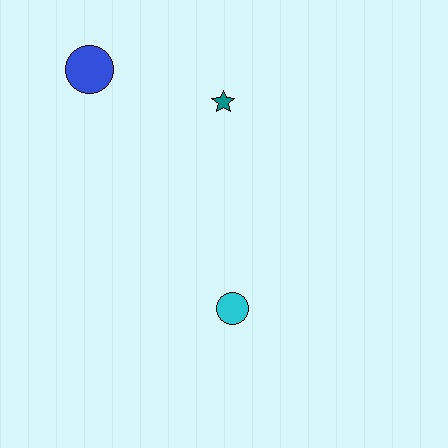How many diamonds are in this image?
There are no diamonds.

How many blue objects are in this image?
There is 1 blue object.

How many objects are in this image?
There are 3 objects.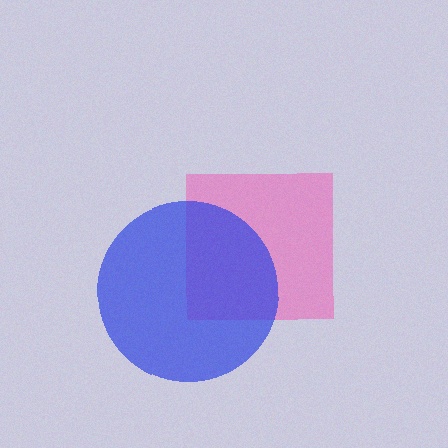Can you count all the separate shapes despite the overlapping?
Yes, there are 2 separate shapes.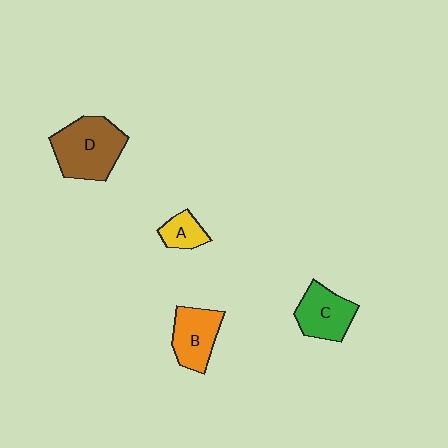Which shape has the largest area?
Shape D (brown).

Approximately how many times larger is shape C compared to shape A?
Approximately 1.9 times.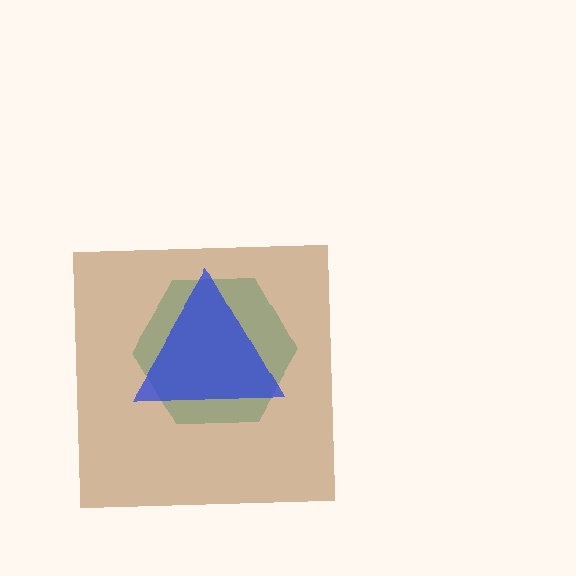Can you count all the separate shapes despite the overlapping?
Yes, there are 3 separate shapes.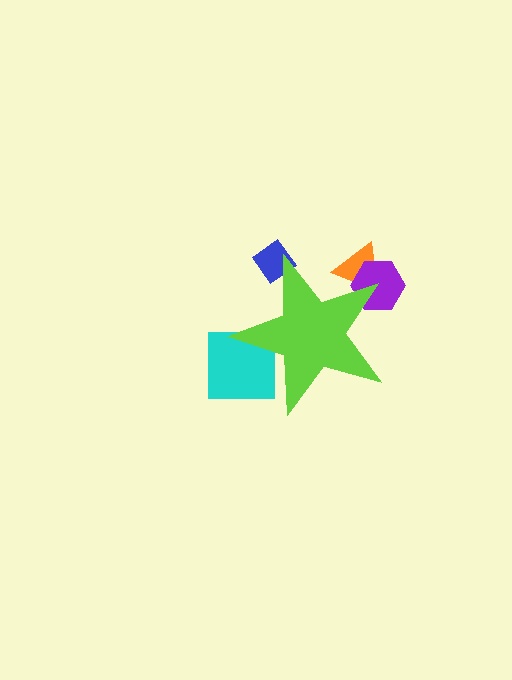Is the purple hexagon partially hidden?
Yes, the purple hexagon is partially hidden behind the lime star.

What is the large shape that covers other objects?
A lime star.